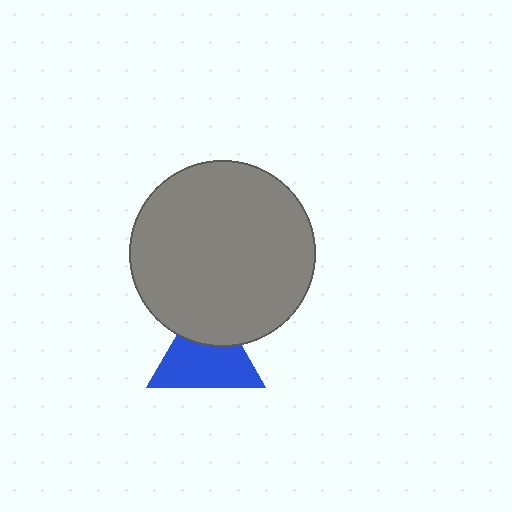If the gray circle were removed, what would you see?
You would see the complete blue triangle.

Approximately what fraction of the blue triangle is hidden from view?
Roughly 33% of the blue triangle is hidden behind the gray circle.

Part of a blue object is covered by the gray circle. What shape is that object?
It is a triangle.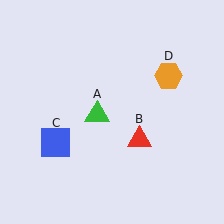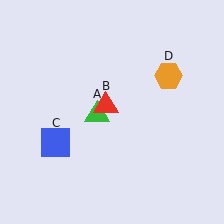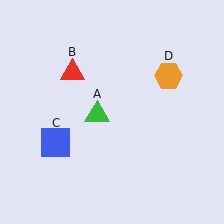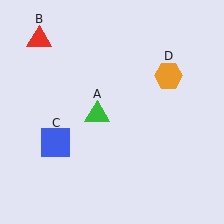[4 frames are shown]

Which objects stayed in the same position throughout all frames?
Green triangle (object A) and blue square (object C) and orange hexagon (object D) remained stationary.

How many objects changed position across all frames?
1 object changed position: red triangle (object B).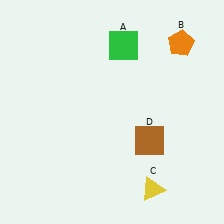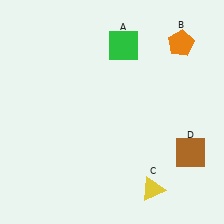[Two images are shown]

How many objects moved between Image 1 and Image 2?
1 object moved between the two images.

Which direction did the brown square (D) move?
The brown square (D) moved right.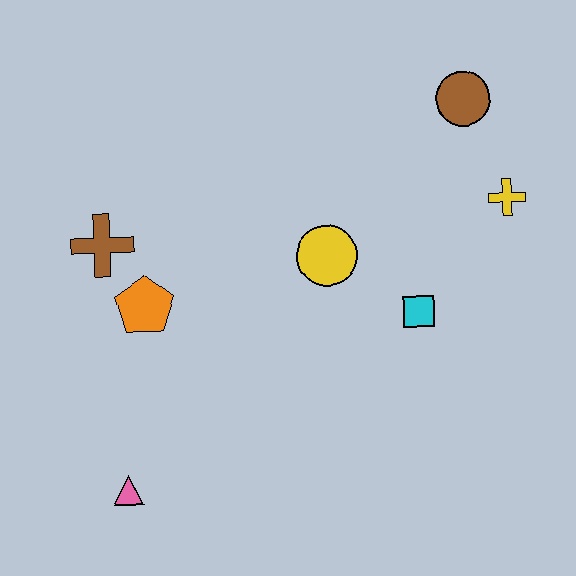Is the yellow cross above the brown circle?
No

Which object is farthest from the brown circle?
The pink triangle is farthest from the brown circle.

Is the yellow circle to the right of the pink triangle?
Yes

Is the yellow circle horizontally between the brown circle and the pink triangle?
Yes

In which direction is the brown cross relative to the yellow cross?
The brown cross is to the left of the yellow cross.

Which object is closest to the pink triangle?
The orange pentagon is closest to the pink triangle.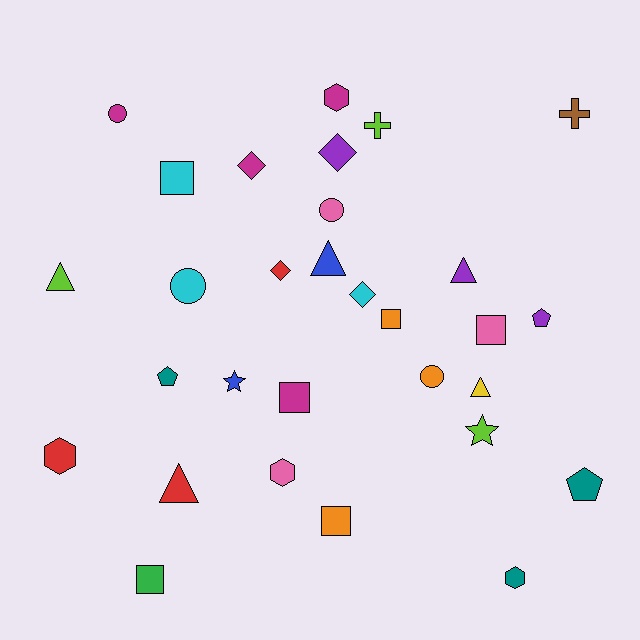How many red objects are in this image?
There are 3 red objects.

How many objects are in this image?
There are 30 objects.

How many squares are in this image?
There are 6 squares.